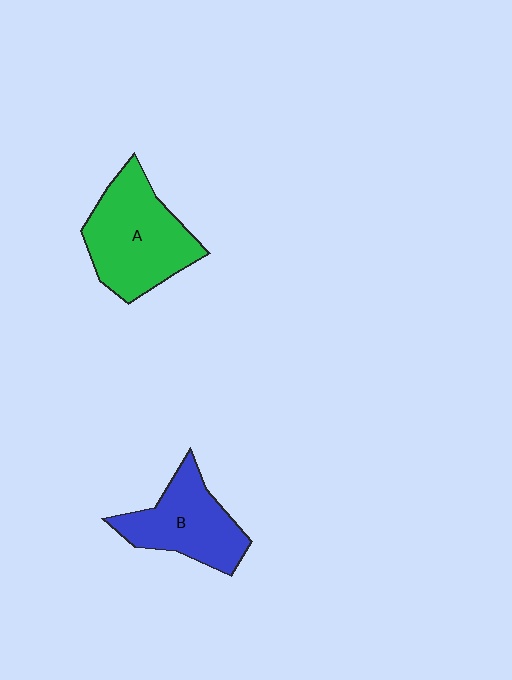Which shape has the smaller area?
Shape B (blue).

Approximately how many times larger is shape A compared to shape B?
Approximately 1.3 times.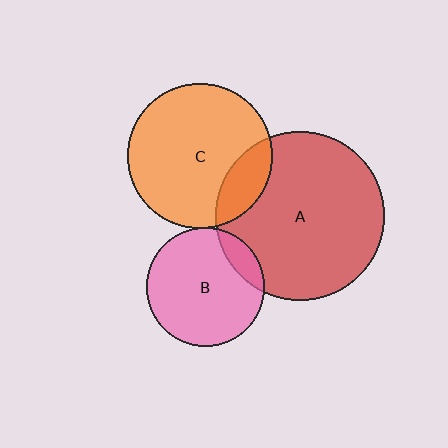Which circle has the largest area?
Circle A (red).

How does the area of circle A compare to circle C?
Approximately 1.4 times.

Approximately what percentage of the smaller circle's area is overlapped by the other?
Approximately 15%.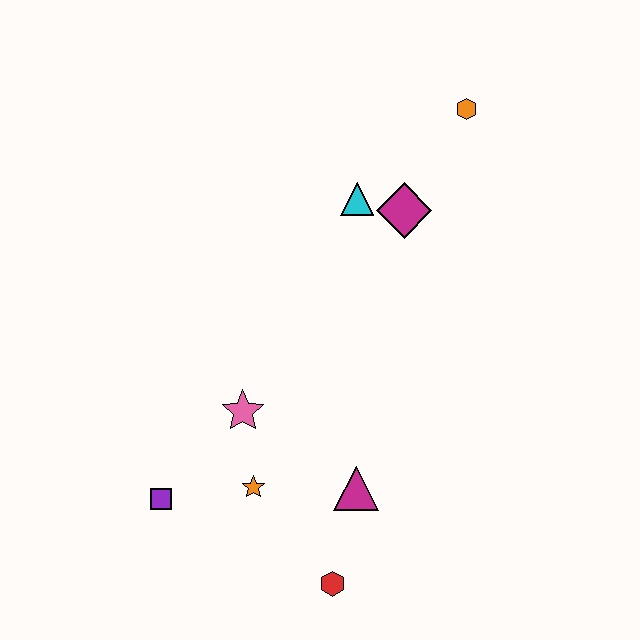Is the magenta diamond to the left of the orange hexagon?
Yes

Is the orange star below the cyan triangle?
Yes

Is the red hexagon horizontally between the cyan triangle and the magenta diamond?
No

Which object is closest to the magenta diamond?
The cyan triangle is closest to the magenta diamond.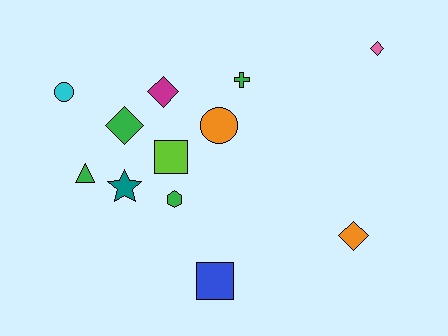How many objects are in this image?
There are 12 objects.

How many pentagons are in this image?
There are no pentagons.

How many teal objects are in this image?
There is 1 teal object.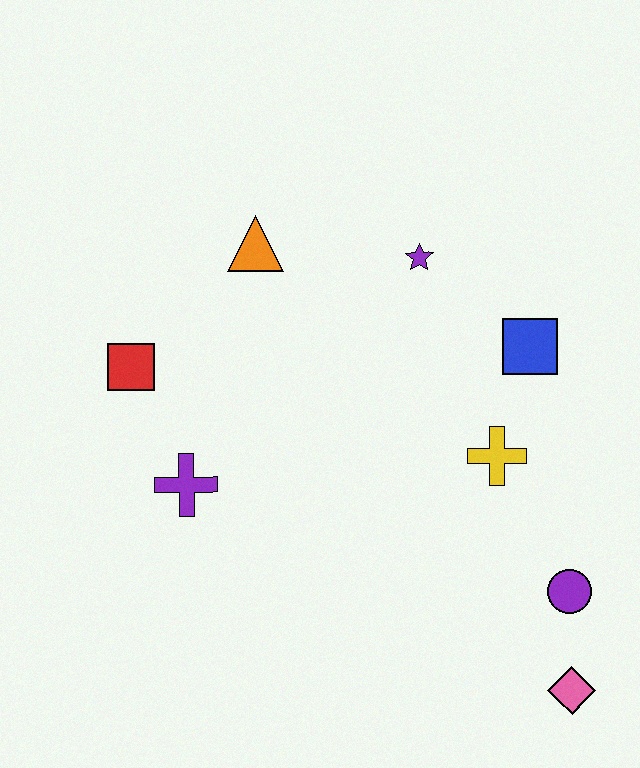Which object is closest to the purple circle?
The pink diamond is closest to the purple circle.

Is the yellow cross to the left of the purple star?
No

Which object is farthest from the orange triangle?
The pink diamond is farthest from the orange triangle.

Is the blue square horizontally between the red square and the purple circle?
Yes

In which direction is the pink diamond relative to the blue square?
The pink diamond is below the blue square.